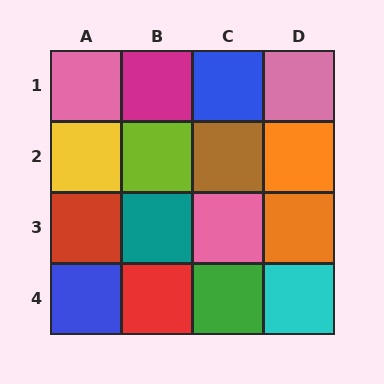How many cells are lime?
1 cell is lime.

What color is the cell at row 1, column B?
Magenta.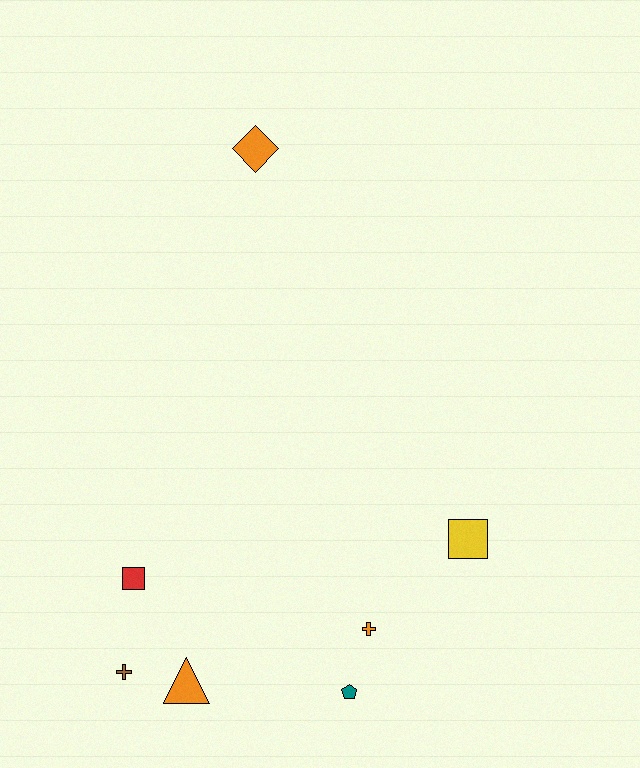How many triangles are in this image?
There is 1 triangle.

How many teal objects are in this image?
There is 1 teal object.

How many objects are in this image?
There are 7 objects.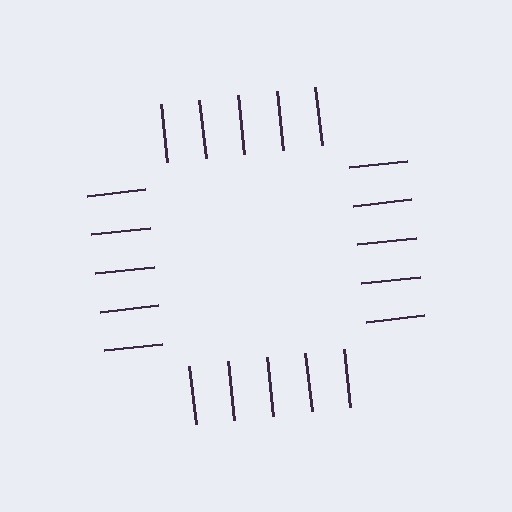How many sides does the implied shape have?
4 sides — the line-ends trace a square.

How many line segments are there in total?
20 — 5 along each of the 4 edges.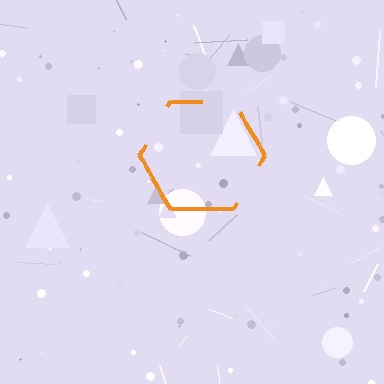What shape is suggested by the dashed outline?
The dashed outline suggests a hexagon.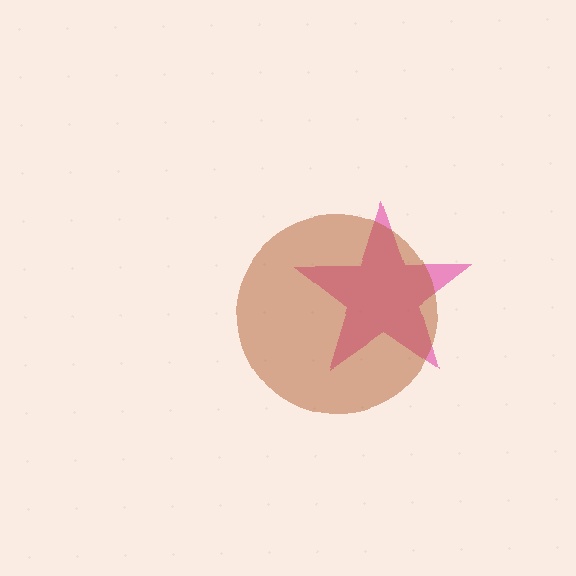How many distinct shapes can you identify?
There are 2 distinct shapes: a pink star, a brown circle.